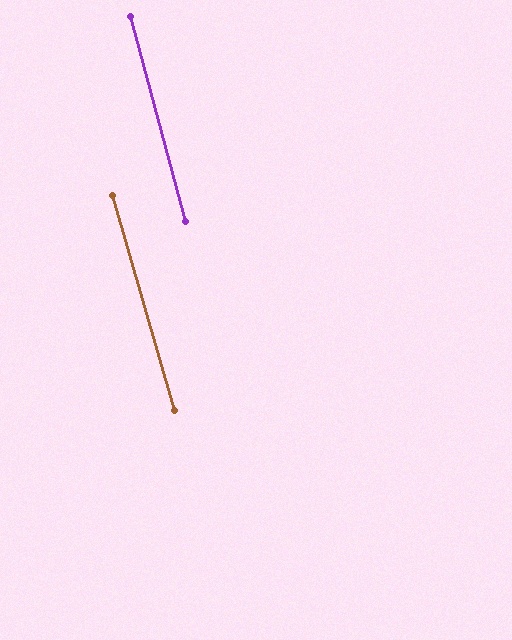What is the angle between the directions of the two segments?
Approximately 1 degree.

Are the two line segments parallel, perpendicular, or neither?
Parallel — their directions differ by only 0.9°.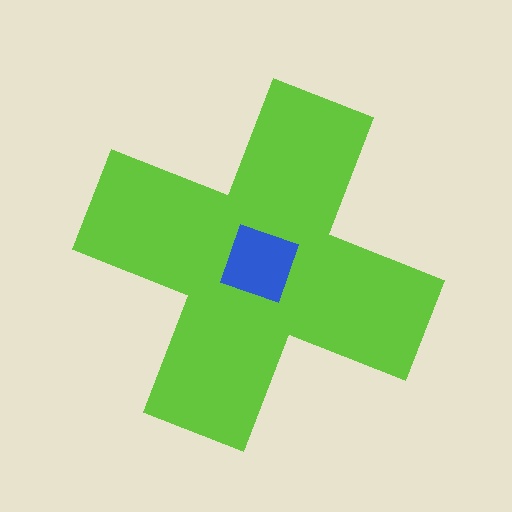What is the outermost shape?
The lime cross.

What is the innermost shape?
The blue square.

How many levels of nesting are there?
2.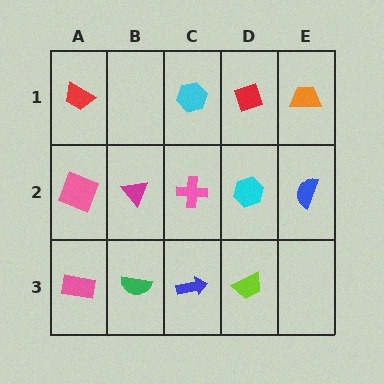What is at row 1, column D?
A red diamond.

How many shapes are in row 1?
4 shapes.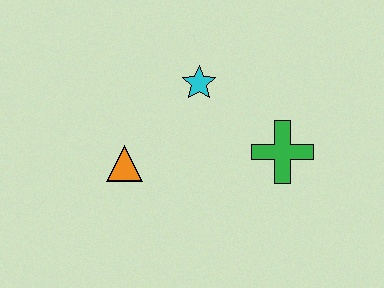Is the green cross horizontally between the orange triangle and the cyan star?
No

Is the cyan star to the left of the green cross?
Yes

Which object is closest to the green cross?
The cyan star is closest to the green cross.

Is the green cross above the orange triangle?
Yes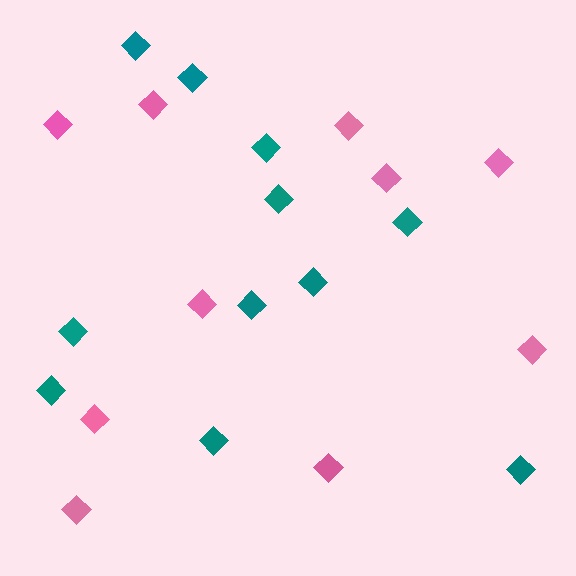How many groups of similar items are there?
There are 2 groups: one group of pink diamonds (10) and one group of teal diamonds (11).